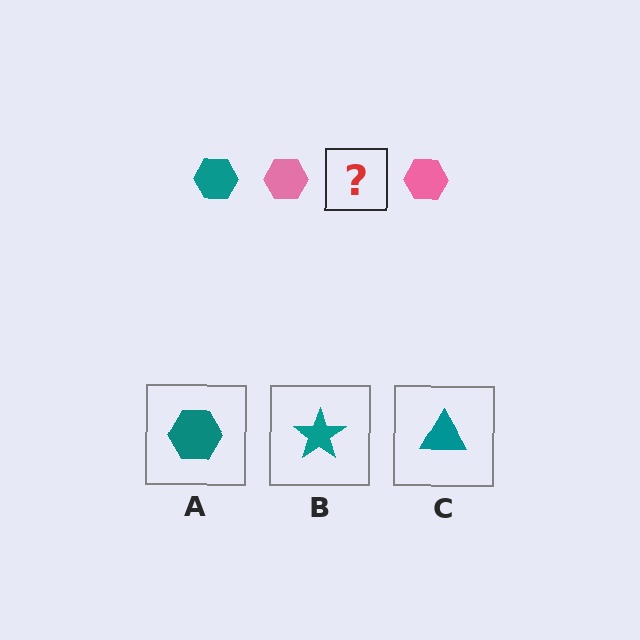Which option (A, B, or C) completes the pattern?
A.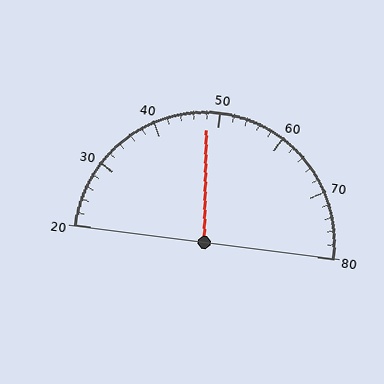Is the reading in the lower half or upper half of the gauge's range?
The reading is in the lower half of the range (20 to 80).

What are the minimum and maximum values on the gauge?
The gauge ranges from 20 to 80.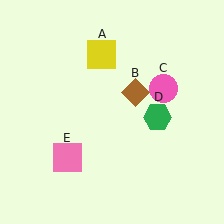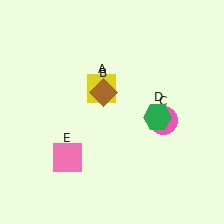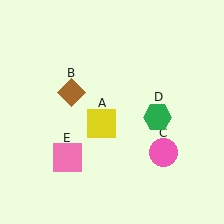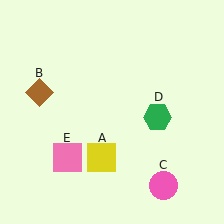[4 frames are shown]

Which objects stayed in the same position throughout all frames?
Green hexagon (object D) and pink square (object E) remained stationary.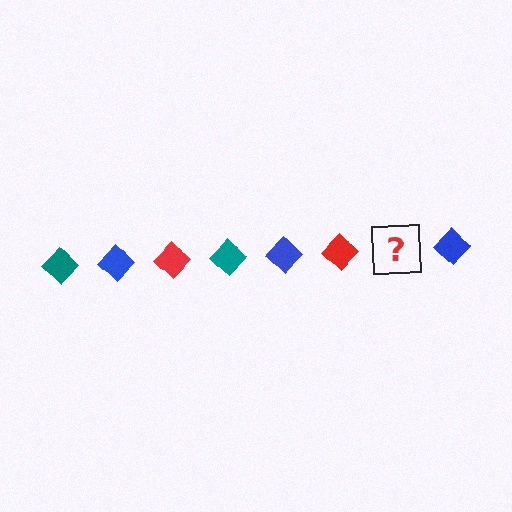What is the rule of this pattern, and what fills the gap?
The rule is that the pattern cycles through teal, blue, red diamonds. The gap should be filled with a teal diamond.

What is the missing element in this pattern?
The missing element is a teal diamond.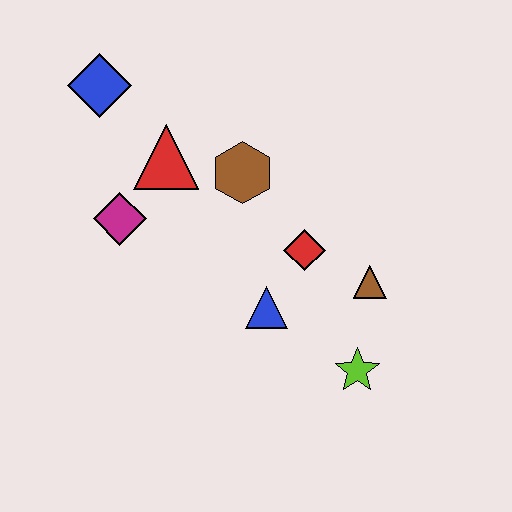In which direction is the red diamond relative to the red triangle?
The red diamond is to the right of the red triangle.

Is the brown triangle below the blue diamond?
Yes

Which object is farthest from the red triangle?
The lime star is farthest from the red triangle.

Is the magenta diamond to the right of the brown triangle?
No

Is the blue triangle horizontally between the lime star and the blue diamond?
Yes